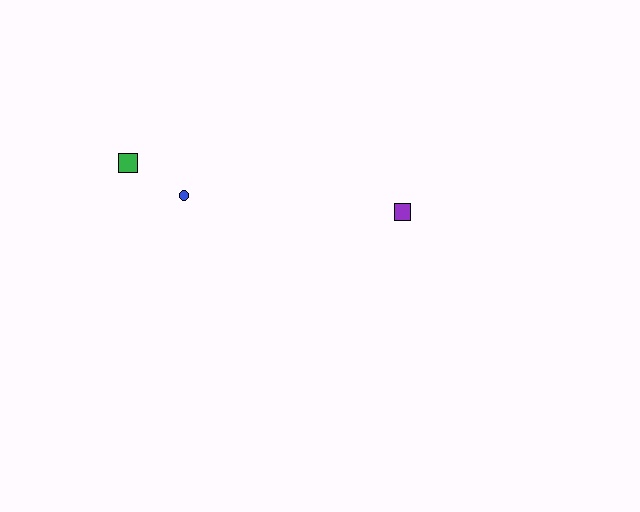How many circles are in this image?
There is 1 circle.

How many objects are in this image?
There are 3 objects.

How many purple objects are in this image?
There is 1 purple object.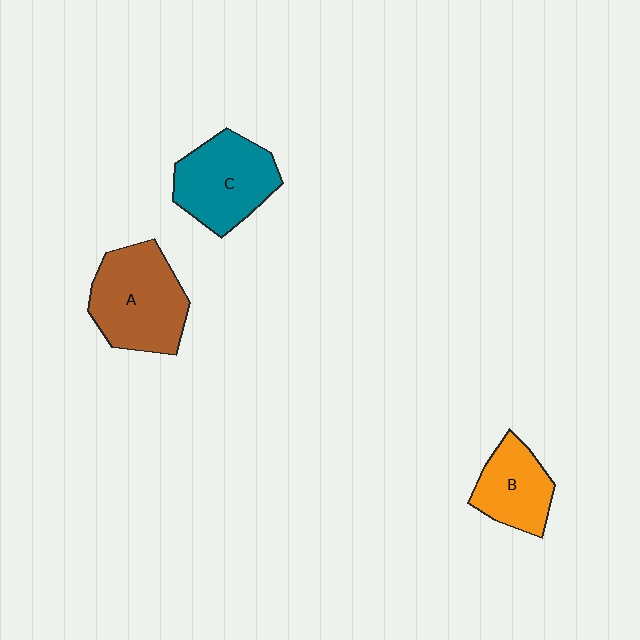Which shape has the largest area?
Shape A (brown).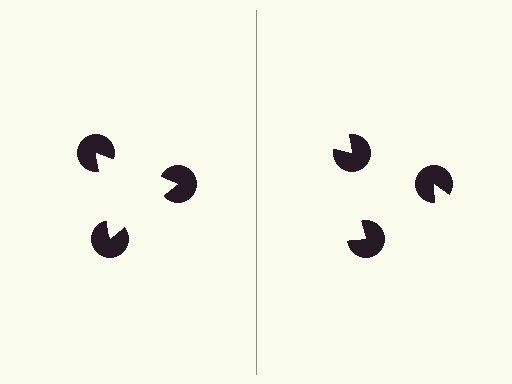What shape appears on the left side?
An illusory triangle.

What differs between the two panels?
The pac-man discs are positioned identically on both sides; only the wedge orientations differ. On the left they align to a triangle; on the right they are misaligned.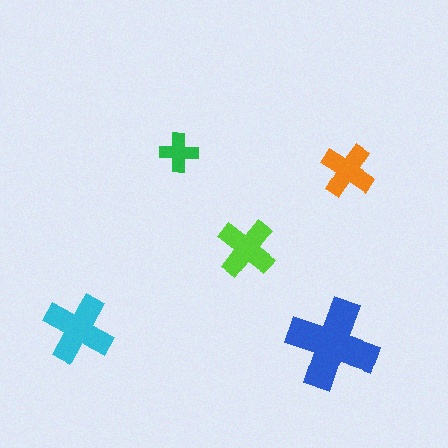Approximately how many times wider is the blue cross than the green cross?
About 2.5 times wider.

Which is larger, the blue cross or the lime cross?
The blue one.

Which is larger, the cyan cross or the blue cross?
The blue one.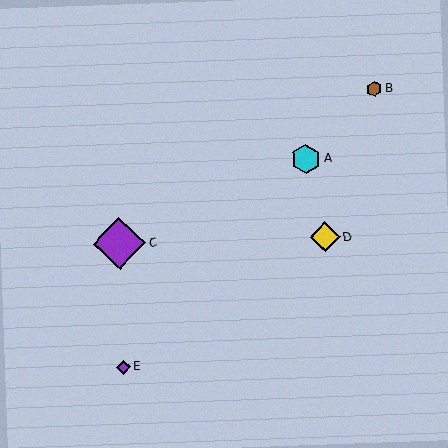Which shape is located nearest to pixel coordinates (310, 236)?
The yellow diamond (labeled D) at (325, 237) is nearest to that location.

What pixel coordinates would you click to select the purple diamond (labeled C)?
Click at (119, 243) to select the purple diamond C.